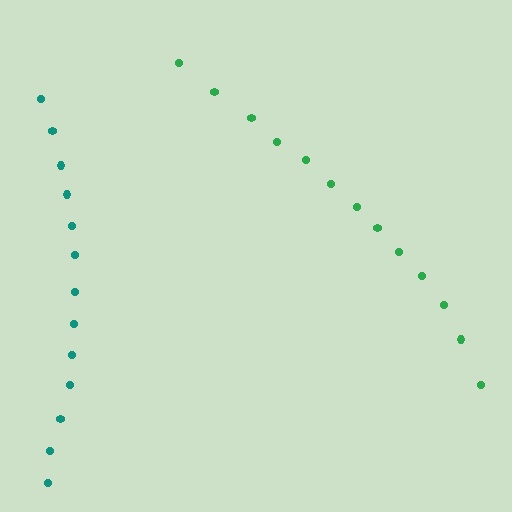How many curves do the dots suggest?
There are 2 distinct paths.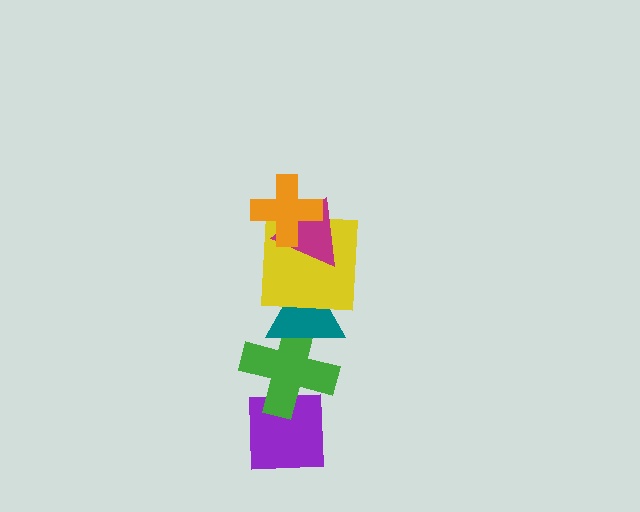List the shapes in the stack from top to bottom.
From top to bottom: the orange cross, the magenta triangle, the yellow square, the teal triangle, the green cross, the purple square.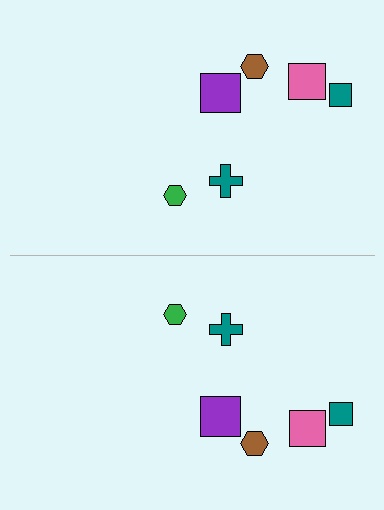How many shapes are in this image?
There are 12 shapes in this image.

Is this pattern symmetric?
Yes, this pattern has bilateral (reflection) symmetry.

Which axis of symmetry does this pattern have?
The pattern has a horizontal axis of symmetry running through the center of the image.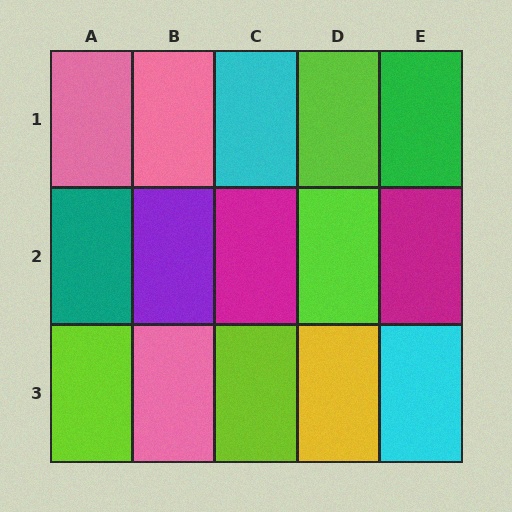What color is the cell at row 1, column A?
Pink.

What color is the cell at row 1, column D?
Lime.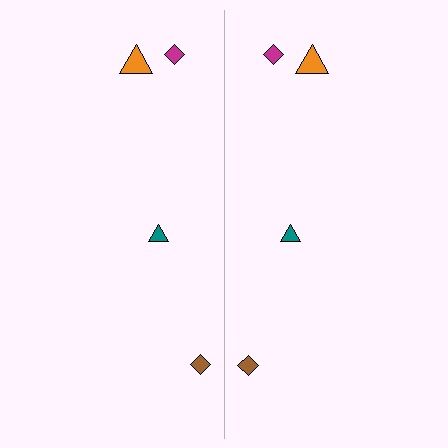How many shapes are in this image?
There are 8 shapes in this image.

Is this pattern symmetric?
Yes, this pattern has bilateral (reflection) symmetry.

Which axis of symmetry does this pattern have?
The pattern has a vertical axis of symmetry running through the center of the image.